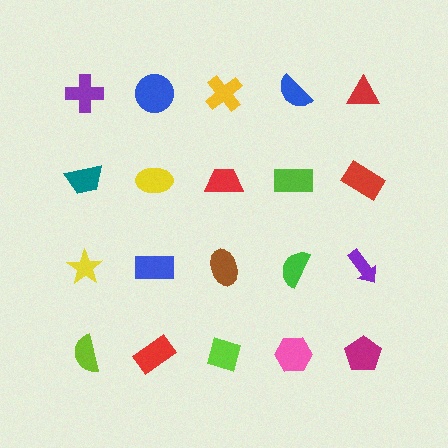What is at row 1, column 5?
A red triangle.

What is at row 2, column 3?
A red trapezoid.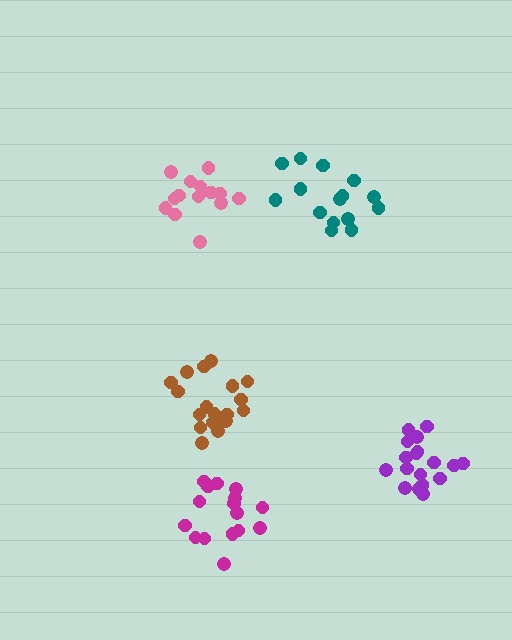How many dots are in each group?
Group 1: 15 dots, Group 2: 18 dots, Group 3: 19 dots, Group 4: 15 dots, Group 5: 16 dots (83 total).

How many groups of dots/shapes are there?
There are 5 groups.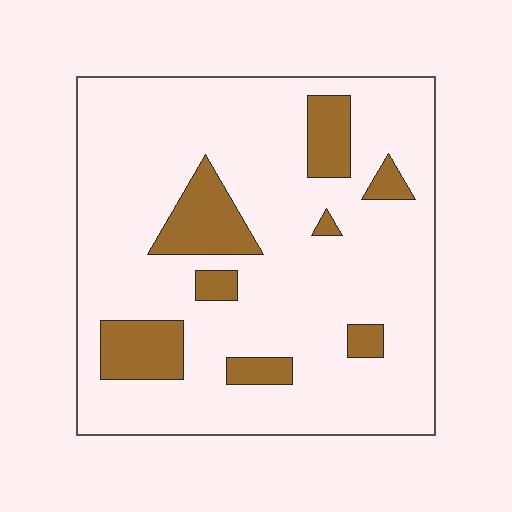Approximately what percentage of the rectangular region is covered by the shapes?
Approximately 15%.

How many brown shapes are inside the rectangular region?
8.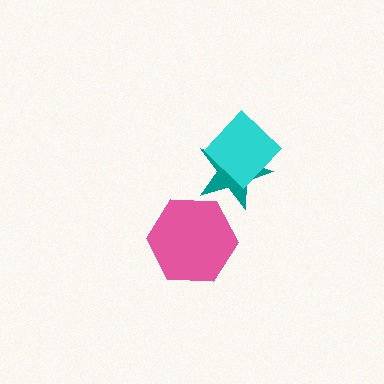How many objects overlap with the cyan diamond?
1 object overlaps with the cyan diamond.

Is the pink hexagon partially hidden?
No, no other shape covers it.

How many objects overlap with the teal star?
1 object overlaps with the teal star.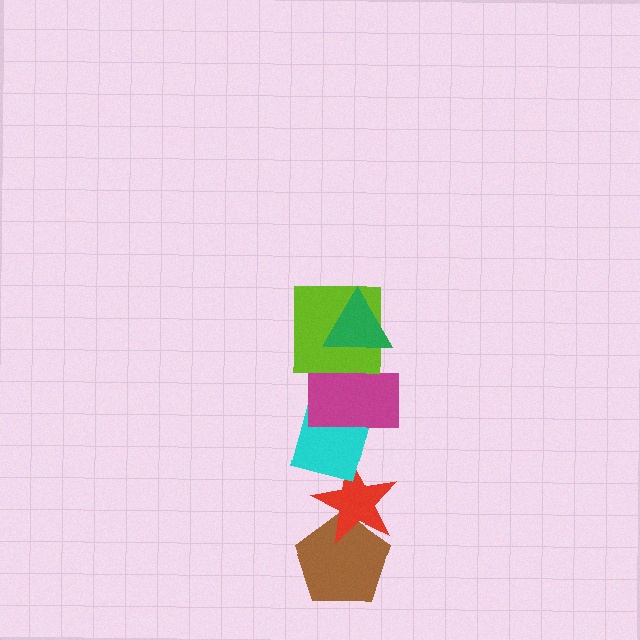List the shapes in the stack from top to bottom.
From top to bottom: the green triangle, the lime square, the magenta rectangle, the cyan diamond, the red star, the brown pentagon.